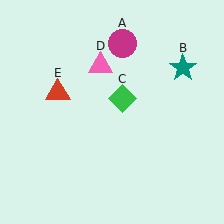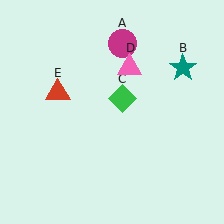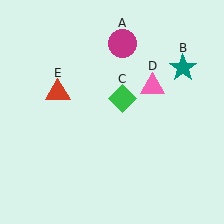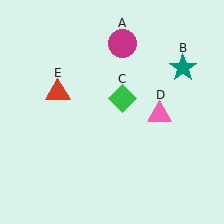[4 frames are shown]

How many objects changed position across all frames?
1 object changed position: pink triangle (object D).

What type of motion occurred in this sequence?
The pink triangle (object D) rotated clockwise around the center of the scene.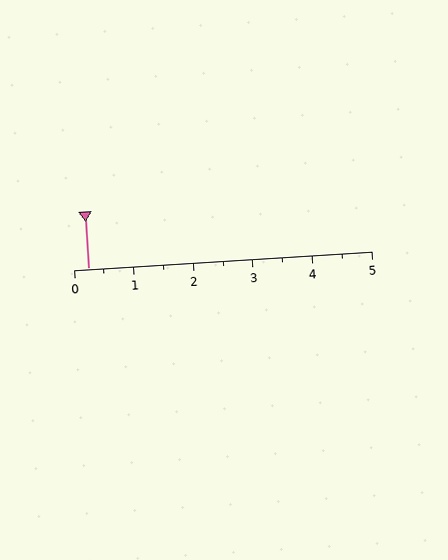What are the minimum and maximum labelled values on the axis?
The axis runs from 0 to 5.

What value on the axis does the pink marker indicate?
The marker indicates approximately 0.2.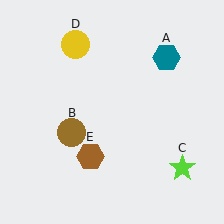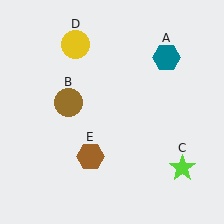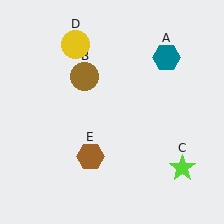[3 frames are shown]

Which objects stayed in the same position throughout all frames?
Teal hexagon (object A) and lime star (object C) and yellow circle (object D) and brown hexagon (object E) remained stationary.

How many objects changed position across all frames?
1 object changed position: brown circle (object B).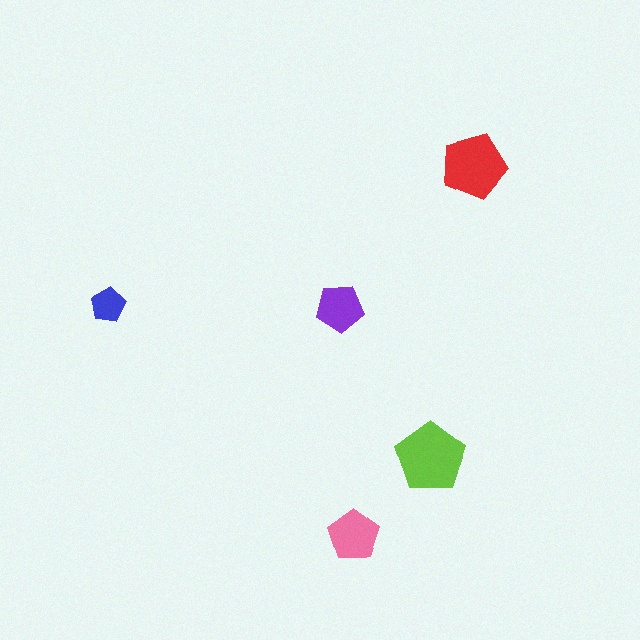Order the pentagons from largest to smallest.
the lime one, the red one, the pink one, the purple one, the blue one.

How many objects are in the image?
There are 5 objects in the image.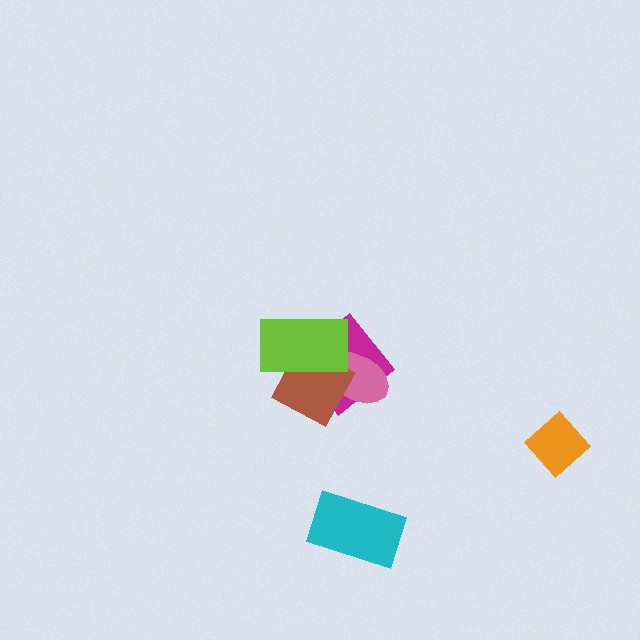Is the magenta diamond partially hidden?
Yes, it is partially covered by another shape.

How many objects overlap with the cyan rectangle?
0 objects overlap with the cyan rectangle.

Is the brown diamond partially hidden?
Yes, it is partially covered by another shape.